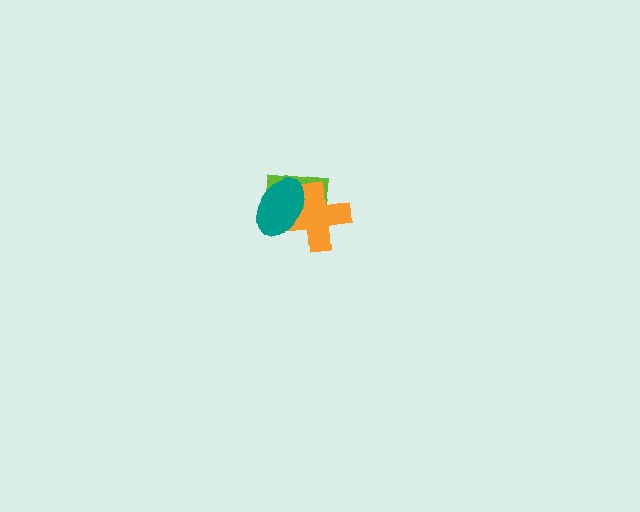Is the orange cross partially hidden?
Yes, it is partially covered by another shape.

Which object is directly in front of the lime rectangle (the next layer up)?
The orange cross is directly in front of the lime rectangle.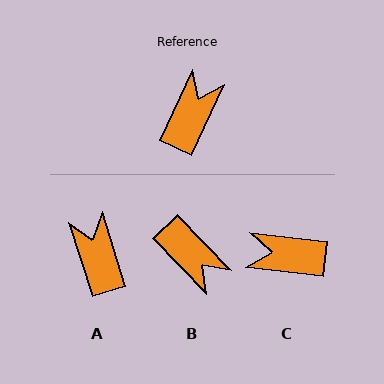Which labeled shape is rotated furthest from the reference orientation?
B, about 110 degrees away.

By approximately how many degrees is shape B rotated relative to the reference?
Approximately 110 degrees clockwise.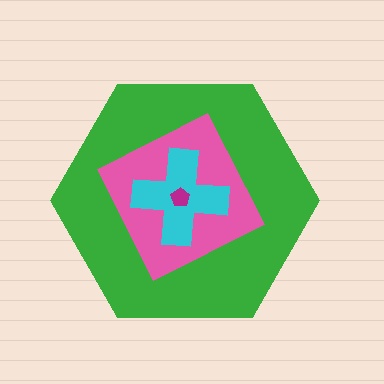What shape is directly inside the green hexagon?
The pink square.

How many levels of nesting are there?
4.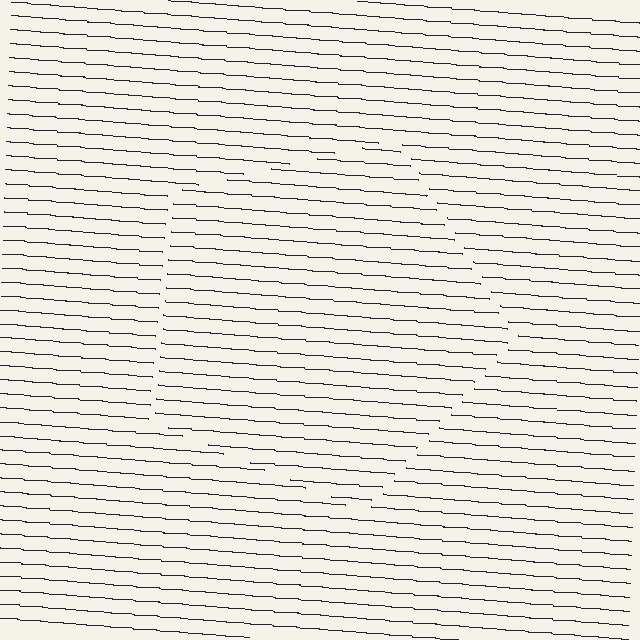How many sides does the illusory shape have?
5 sides — the line-ends trace a pentagon.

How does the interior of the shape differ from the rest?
The interior of the shape contains the same grating, shifted by half a period — the contour is defined by the phase discontinuity where line-ends from the inner and outer gratings abut.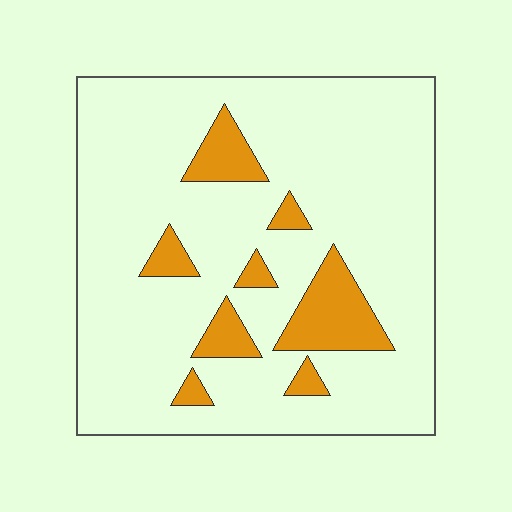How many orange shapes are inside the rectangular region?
8.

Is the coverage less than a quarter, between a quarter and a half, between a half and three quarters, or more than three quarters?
Less than a quarter.